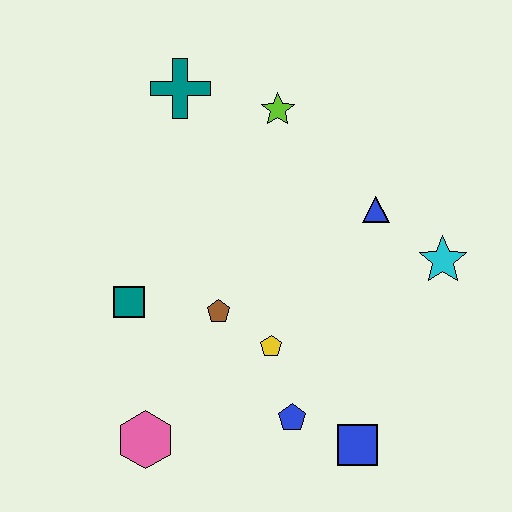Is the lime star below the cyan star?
No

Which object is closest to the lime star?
The teal cross is closest to the lime star.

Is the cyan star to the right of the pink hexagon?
Yes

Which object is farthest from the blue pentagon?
The teal cross is farthest from the blue pentagon.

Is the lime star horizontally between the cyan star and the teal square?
Yes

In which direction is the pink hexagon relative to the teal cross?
The pink hexagon is below the teal cross.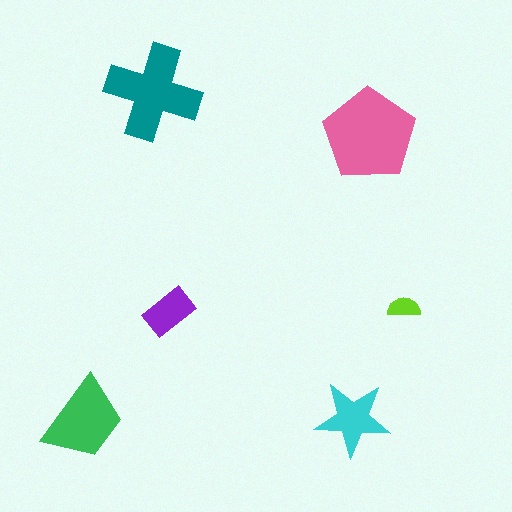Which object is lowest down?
The green trapezoid is bottommost.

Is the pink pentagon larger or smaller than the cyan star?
Larger.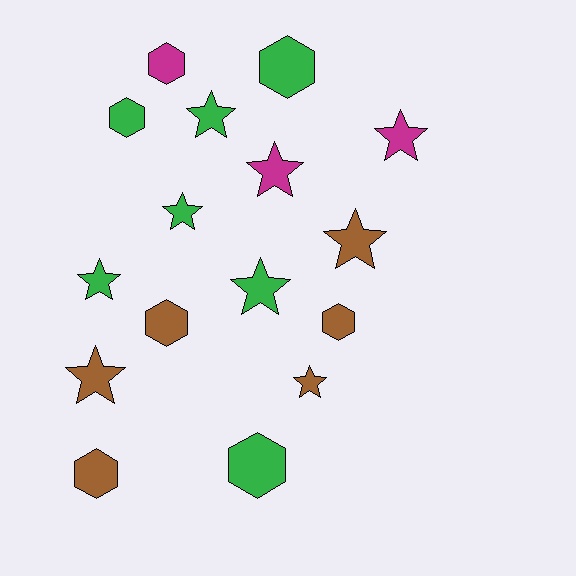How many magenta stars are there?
There are 2 magenta stars.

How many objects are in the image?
There are 16 objects.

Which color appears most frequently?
Green, with 7 objects.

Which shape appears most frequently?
Star, with 9 objects.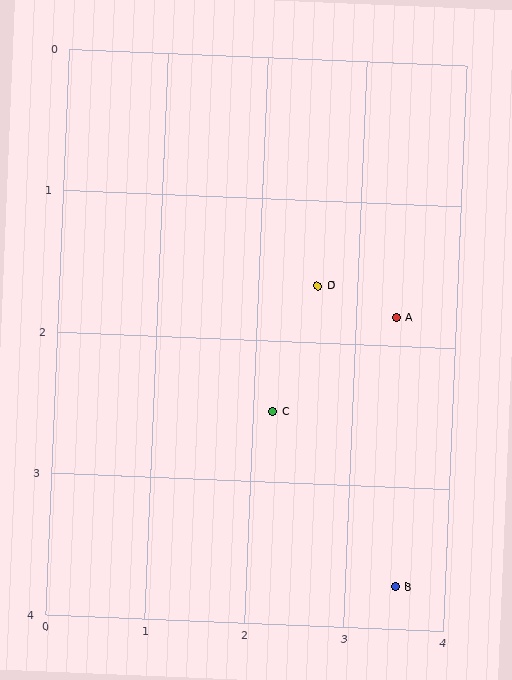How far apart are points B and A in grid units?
Points B and A are about 1.9 grid units apart.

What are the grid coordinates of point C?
Point C is at approximately (2.2, 2.5).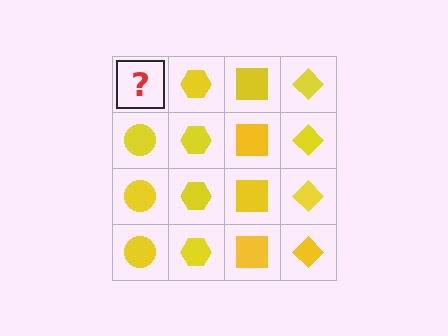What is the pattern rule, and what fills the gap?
The rule is that each column has a consistent shape. The gap should be filled with a yellow circle.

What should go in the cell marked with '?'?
The missing cell should contain a yellow circle.